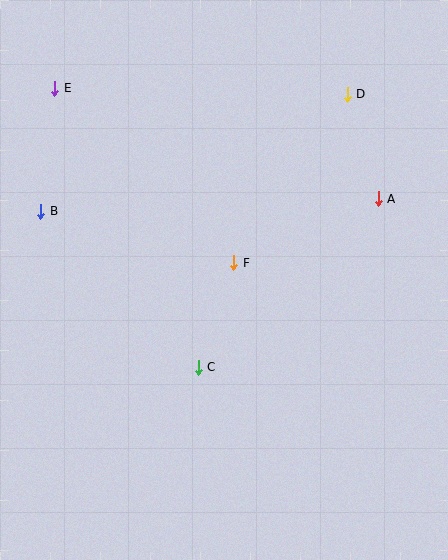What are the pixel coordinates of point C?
Point C is at (198, 367).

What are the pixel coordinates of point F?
Point F is at (234, 263).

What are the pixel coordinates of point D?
Point D is at (347, 94).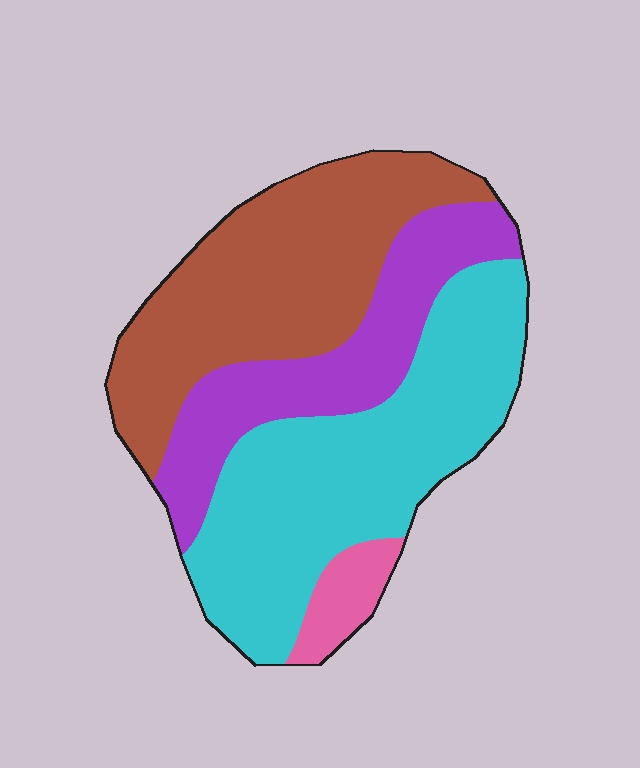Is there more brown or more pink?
Brown.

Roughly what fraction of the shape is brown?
Brown covers roughly 35% of the shape.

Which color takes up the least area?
Pink, at roughly 5%.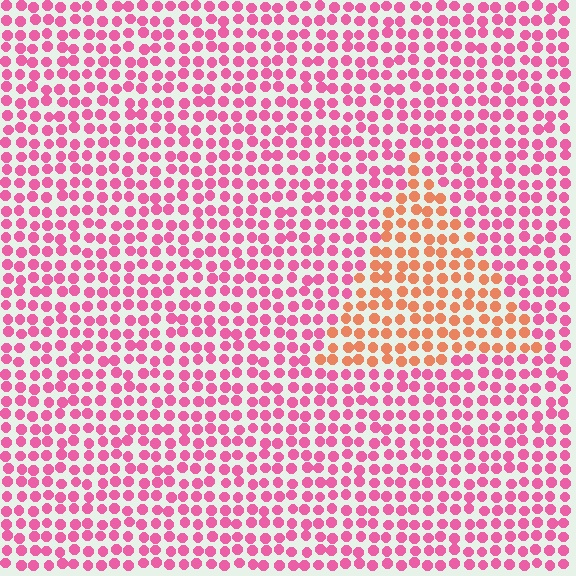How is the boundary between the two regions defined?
The boundary is defined purely by a slight shift in hue (about 46 degrees). Spacing, size, and orientation are identical on both sides.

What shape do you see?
I see a triangle.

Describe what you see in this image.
The image is filled with small pink elements in a uniform arrangement. A triangle-shaped region is visible where the elements are tinted to a slightly different hue, forming a subtle color boundary.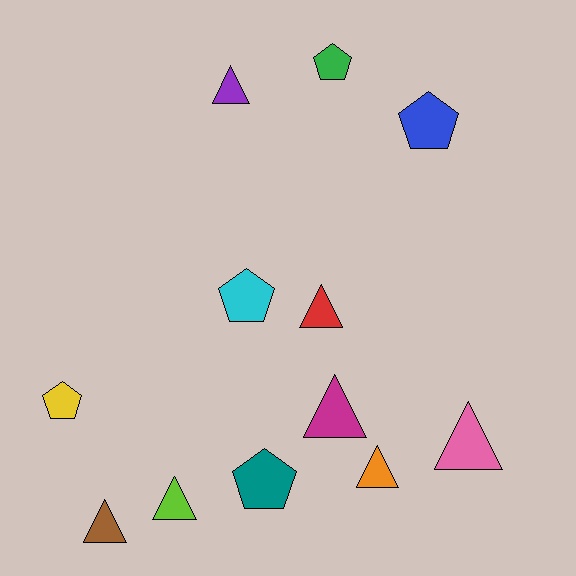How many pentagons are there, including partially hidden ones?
There are 5 pentagons.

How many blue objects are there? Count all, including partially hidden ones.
There is 1 blue object.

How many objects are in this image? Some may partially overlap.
There are 12 objects.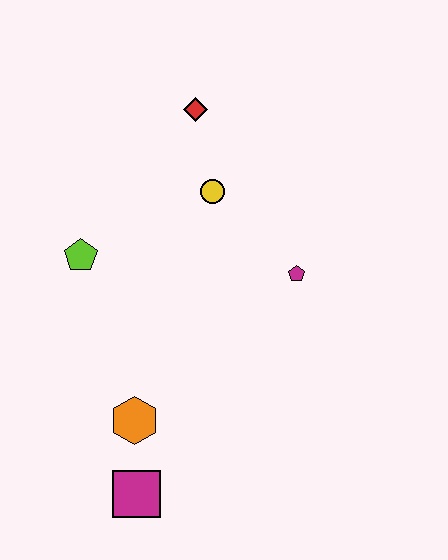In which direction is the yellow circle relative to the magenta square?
The yellow circle is above the magenta square.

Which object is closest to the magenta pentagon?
The yellow circle is closest to the magenta pentagon.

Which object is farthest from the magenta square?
The red diamond is farthest from the magenta square.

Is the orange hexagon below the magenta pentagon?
Yes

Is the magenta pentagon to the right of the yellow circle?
Yes